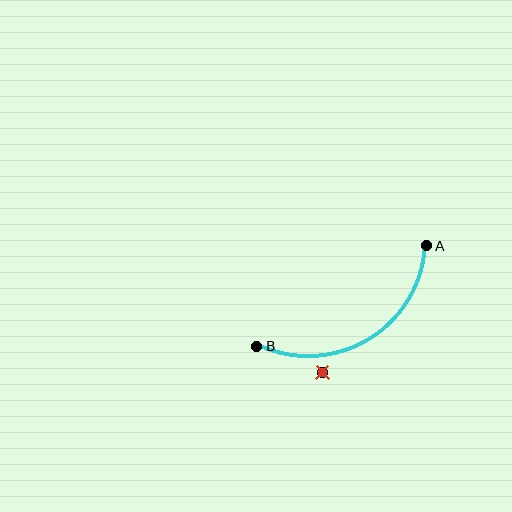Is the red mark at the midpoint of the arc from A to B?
No — the red mark does not lie on the arc at all. It sits slightly outside the curve.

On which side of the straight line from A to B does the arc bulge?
The arc bulges below the straight line connecting A and B.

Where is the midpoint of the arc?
The arc midpoint is the point on the curve farthest from the straight line joining A and B. It sits below that line.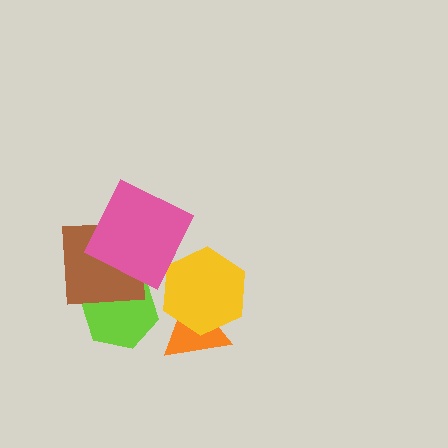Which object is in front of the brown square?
The pink square is in front of the brown square.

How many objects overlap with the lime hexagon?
1 object overlaps with the lime hexagon.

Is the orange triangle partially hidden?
Yes, it is partially covered by another shape.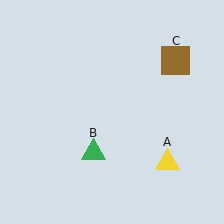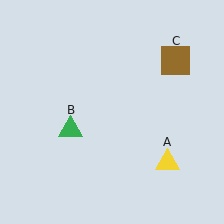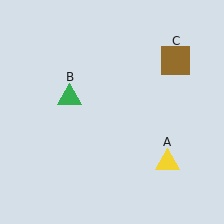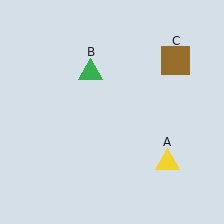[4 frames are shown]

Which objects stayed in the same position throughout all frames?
Yellow triangle (object A) and brown square (object C) remained stationary.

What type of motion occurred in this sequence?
The green triangle (object B) rotated clockwise around the center of the scene.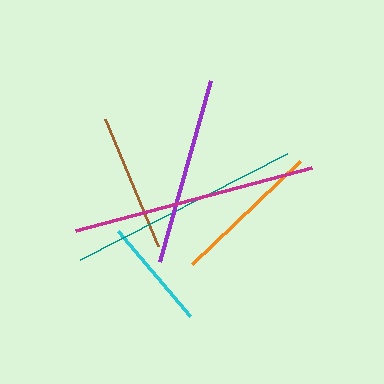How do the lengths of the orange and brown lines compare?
The orange and brown lines are approximately the same length.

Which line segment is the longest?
The magenta line is the longest at approximately 245 pixels.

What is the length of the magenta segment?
The magenta segment is approximately 245 pixels long.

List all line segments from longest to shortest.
From longest to shortest: magenta, teal, purple, orange, brown, cyan.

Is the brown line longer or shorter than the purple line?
The purple line is longer than the brown line.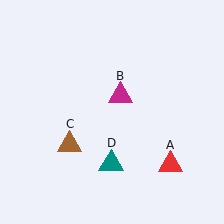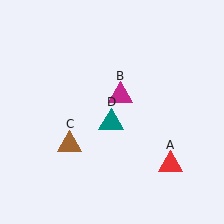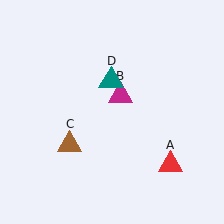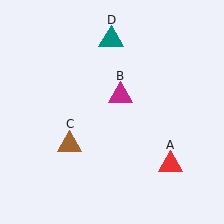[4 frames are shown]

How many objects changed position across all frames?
1 object changed position: teal triangle (object D).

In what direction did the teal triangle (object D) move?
The teal triangle (object D) moved up.